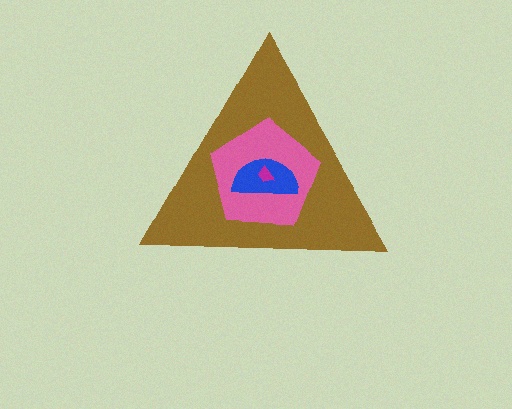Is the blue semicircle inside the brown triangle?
Yes.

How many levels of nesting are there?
4.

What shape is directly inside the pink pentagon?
The blue semicircle.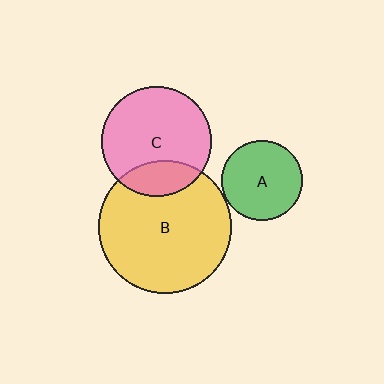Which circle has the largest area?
Circle B (yellow).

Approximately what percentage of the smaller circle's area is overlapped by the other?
Approximately 20%.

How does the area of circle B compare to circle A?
Approximately 2.7 times.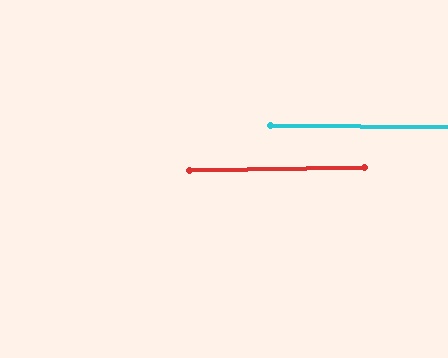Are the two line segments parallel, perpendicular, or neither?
Parallel — their directions differ by only 1.6°.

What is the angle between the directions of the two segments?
Approximately 2 degrees.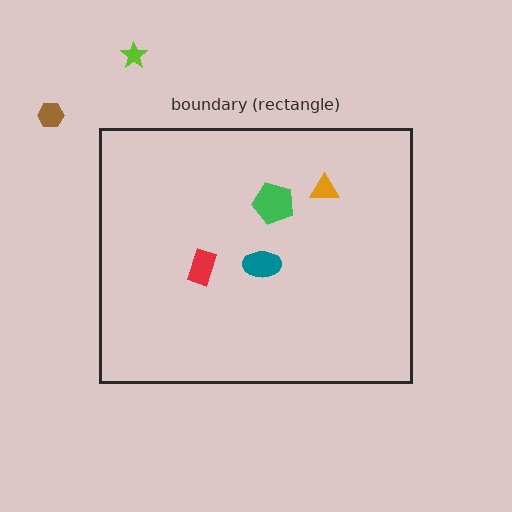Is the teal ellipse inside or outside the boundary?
Inside.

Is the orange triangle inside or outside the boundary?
Inside.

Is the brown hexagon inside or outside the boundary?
Outside.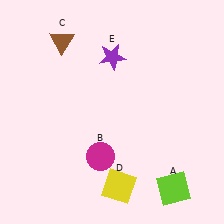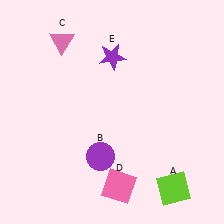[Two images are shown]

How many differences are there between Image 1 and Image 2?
There are 3 differences between the two images.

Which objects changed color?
B changed from magenta to purple. C changed from brown to pink. D changed from yellow to pink.